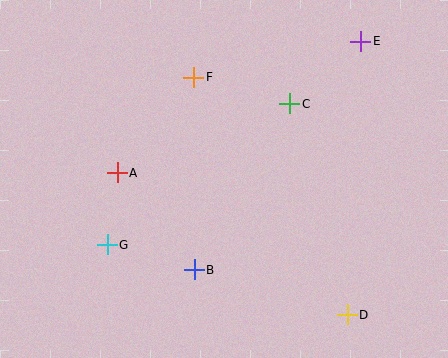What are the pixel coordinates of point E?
Point E is at (361, 42).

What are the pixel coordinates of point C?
Point C is at (290, 104).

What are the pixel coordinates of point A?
Point A is at (117, 173).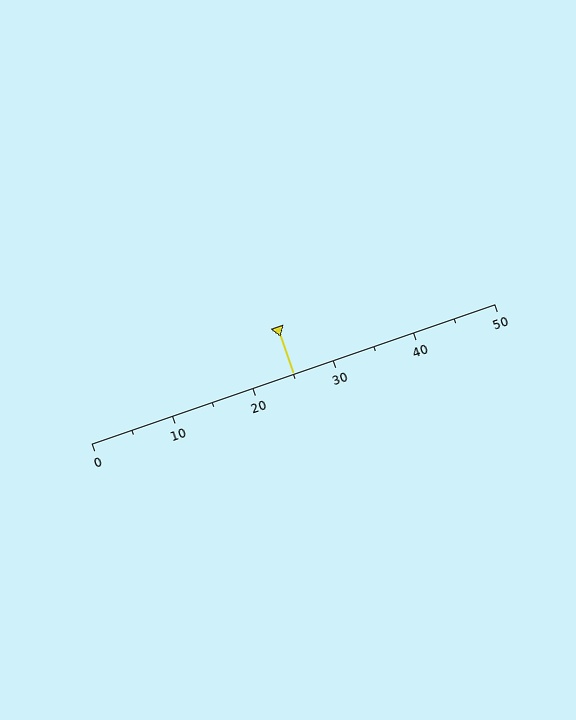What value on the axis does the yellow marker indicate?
The marker indicates approximately 25.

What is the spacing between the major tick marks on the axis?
The major ticks are spaced 10 apart.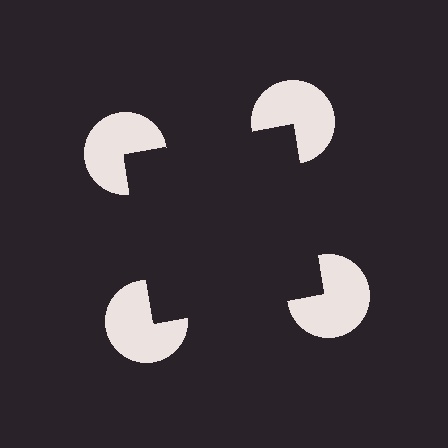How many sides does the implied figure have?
4 sides.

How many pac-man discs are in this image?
There are 4 — one at each vertex of the illusory square.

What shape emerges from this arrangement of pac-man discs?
An illusory square — its edges are inferred from the aligned wedge cuts in the pac-man discs, not physically drawn.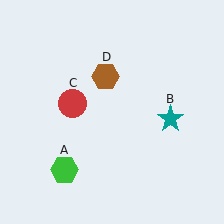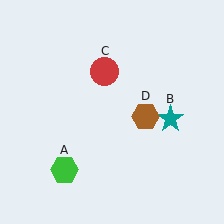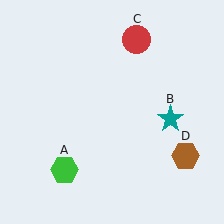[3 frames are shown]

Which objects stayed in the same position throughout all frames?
Green hexagon (object A) and teal star (object B) remained stationary.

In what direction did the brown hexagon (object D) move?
The brown hexagon (object D) moved down and to the right.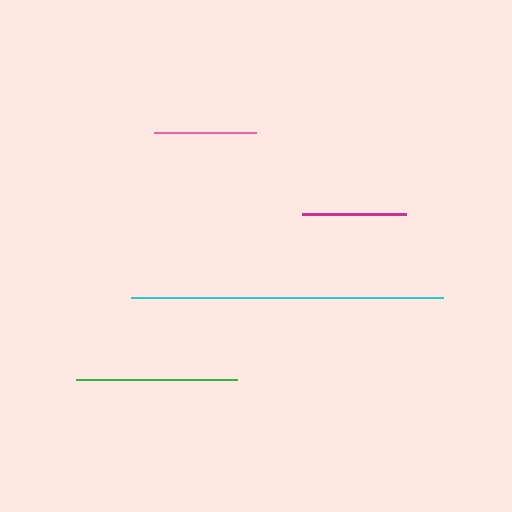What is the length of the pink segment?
The pink segment is approximately 102 pixels long.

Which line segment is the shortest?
The pink line is the shortest at approximately 102 pixels.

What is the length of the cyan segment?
The cyan segment is approximately 312 pixels long.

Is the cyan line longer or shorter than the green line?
The cyan line is longer than the green line.